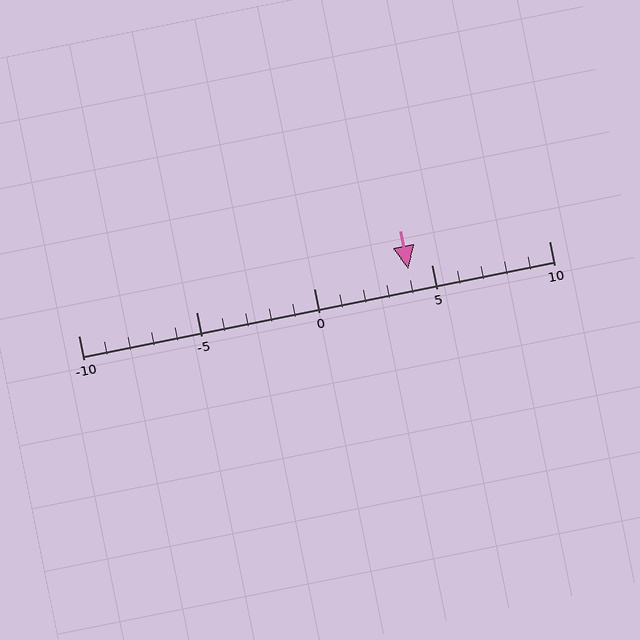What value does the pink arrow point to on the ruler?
The pink arrow points to approximately 4.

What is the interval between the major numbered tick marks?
The major tick marks are spaced 5 units apart.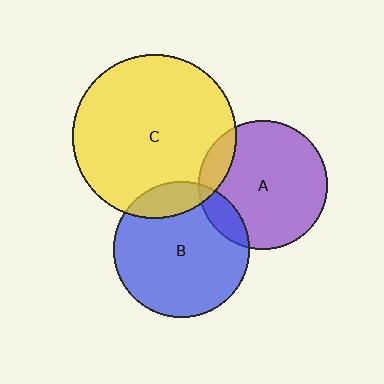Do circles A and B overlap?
Yes.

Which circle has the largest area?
Circle C (yellow).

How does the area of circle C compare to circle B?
Approximately 1.5 times.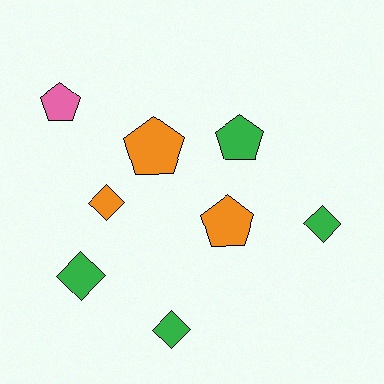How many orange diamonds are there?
There is 1 orange diamond.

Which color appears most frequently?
Green, with 4 objects.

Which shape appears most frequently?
Diamond, with 4 objects.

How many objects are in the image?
There are 8 objects.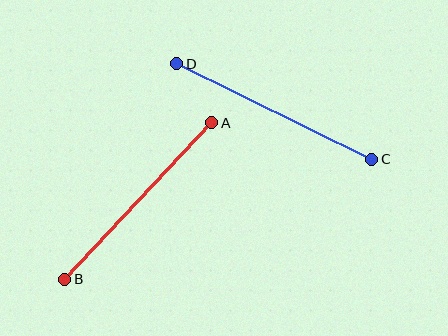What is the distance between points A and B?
The distance is approximately 215 pixels.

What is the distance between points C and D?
The distance is approximately 217 pixels.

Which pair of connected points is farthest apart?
Points C and D are farthest apart.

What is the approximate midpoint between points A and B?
The midpoint is at approximately (138, 201) pixels.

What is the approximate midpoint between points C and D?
The midpoint is at approximately (274, 111) pixels.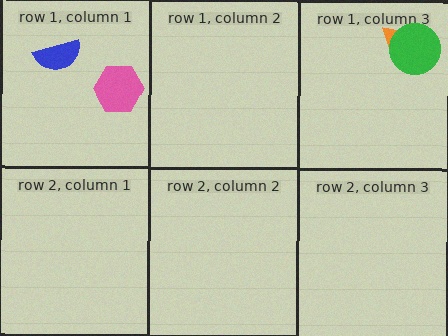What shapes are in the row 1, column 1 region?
The pink hexagon, the blue semicircle.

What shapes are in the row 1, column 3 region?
The orange triangle, the green circle.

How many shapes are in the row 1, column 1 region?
2.